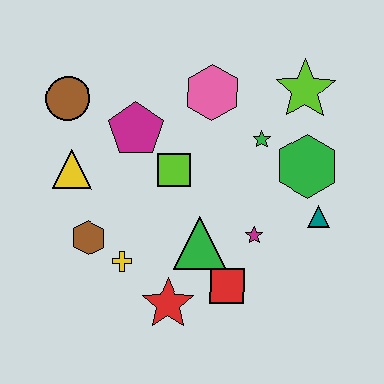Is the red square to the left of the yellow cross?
No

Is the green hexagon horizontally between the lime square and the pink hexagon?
No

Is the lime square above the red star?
Yes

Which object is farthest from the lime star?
The brown hexagon is farthest from the lime star.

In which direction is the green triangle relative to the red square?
The green triangle is above the red square.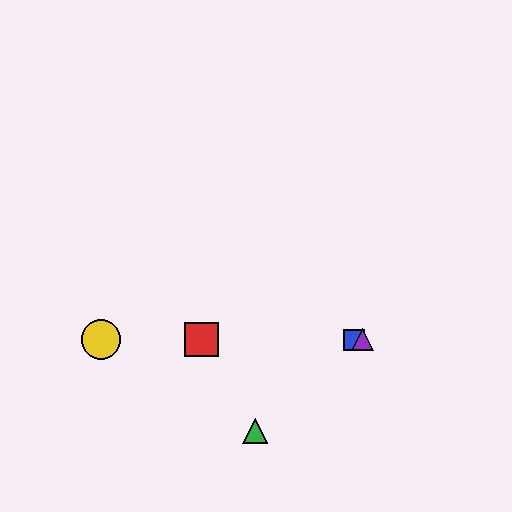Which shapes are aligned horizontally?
The red square, the blue square, the yellow circle, the purple triangle are aligned horizontally.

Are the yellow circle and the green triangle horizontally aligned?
No, the yellow circle is at y≈340 and the green triangle is at y≈431.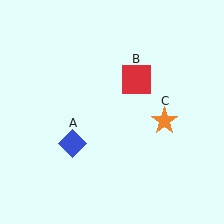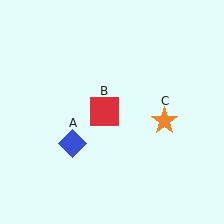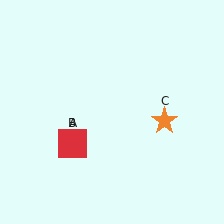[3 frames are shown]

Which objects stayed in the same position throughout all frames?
Blue diamond (object A) and orange star (object C) remained stationary.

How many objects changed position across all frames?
1 object changed position: red square (object B).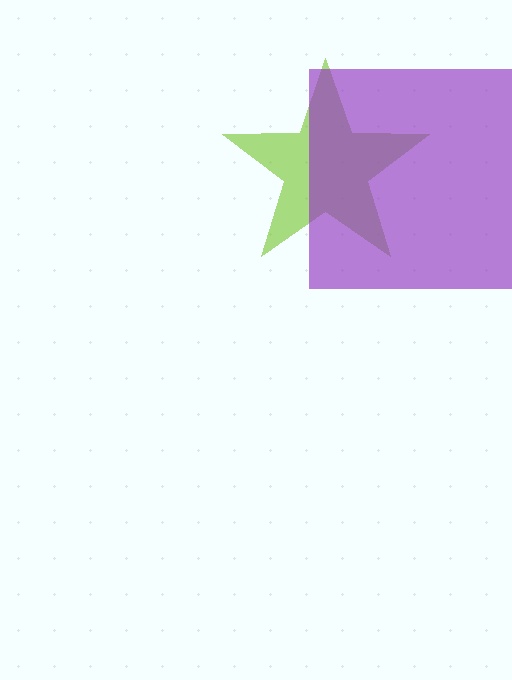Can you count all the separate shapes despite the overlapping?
Yes, there are 2 separate shapes.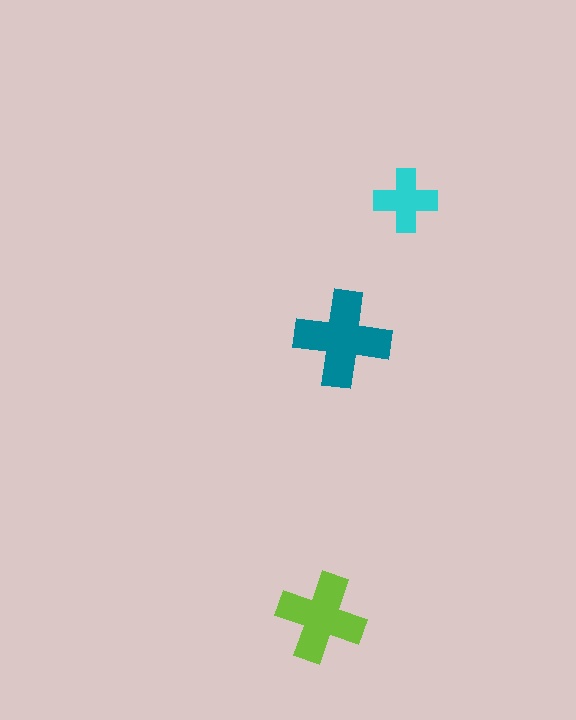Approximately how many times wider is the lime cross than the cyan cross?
About 1.5 times wider.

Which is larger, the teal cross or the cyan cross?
The teal one.